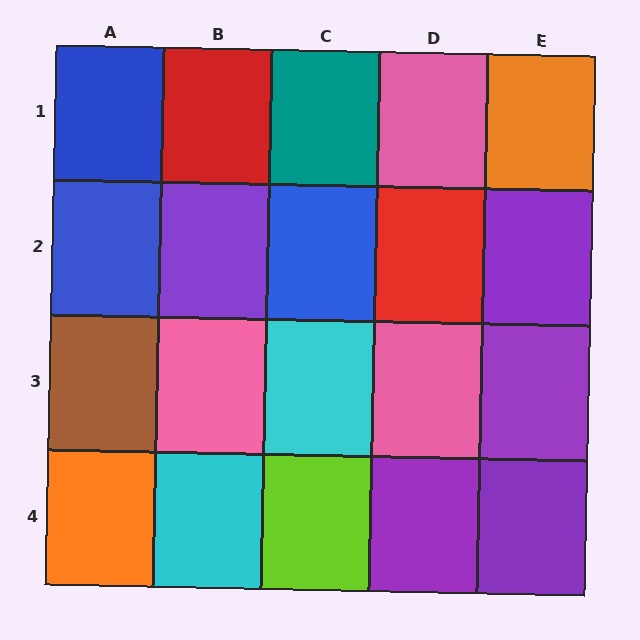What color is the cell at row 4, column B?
Cyan.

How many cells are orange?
2 cells are orange.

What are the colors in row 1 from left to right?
Blue, red, teal, pink, orange.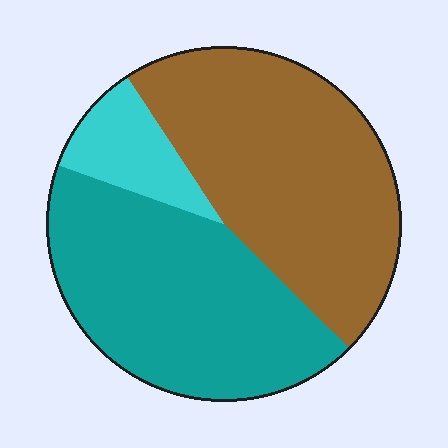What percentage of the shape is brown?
Brown takes up between a third and a half of the shape.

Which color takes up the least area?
Cyan, at roughly 10%.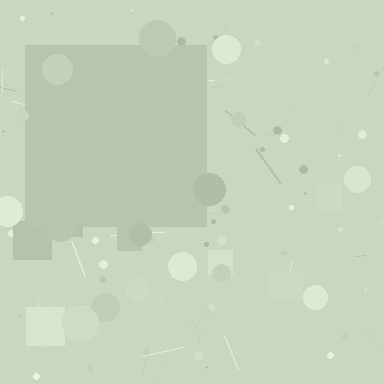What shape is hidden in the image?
A square is hidden in the image.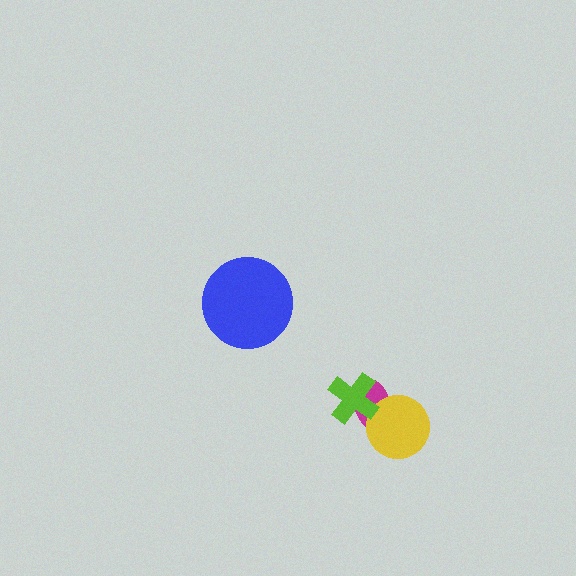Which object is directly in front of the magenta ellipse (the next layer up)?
The yellow circle is directly in front of the magenta ellipse.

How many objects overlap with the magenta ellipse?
2 objects overlap with the magenta ellipse.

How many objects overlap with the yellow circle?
1 object overlaps with the yellow circle.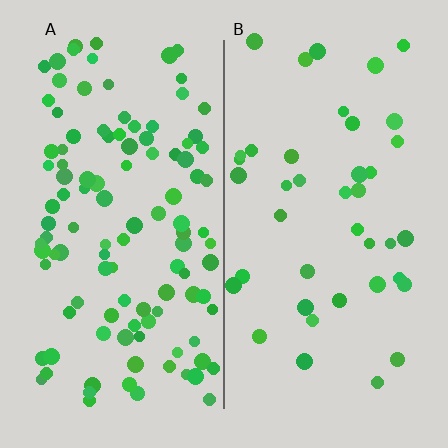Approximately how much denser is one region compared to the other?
Approximately 2.7× — region A over region B.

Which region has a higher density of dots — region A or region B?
A (the left).